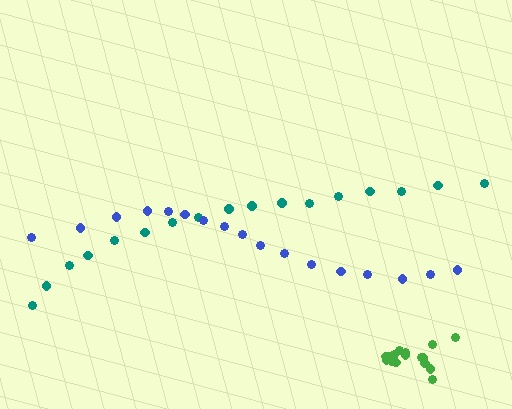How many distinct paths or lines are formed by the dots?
There are 3 distinct paths.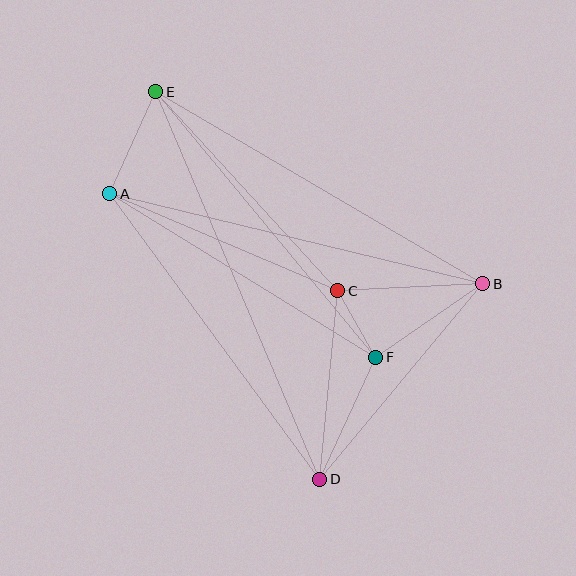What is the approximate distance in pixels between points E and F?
The distance between E and F is approximately 345 pixels.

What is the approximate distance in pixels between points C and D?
The distance between C and D is approximately 189 pixels.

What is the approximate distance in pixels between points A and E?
The distance between A and E is approximately 112 pixels.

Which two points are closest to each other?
Points C and F are closest to each other.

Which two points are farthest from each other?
Points D and E are farthest from each other.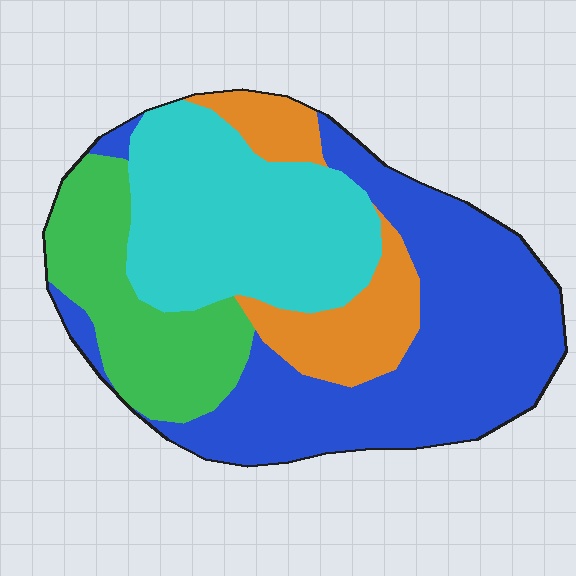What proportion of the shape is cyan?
Cyan takes up between a quarter and a half of the shape.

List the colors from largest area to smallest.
From largest to smallest: blue, cyan, green, orange.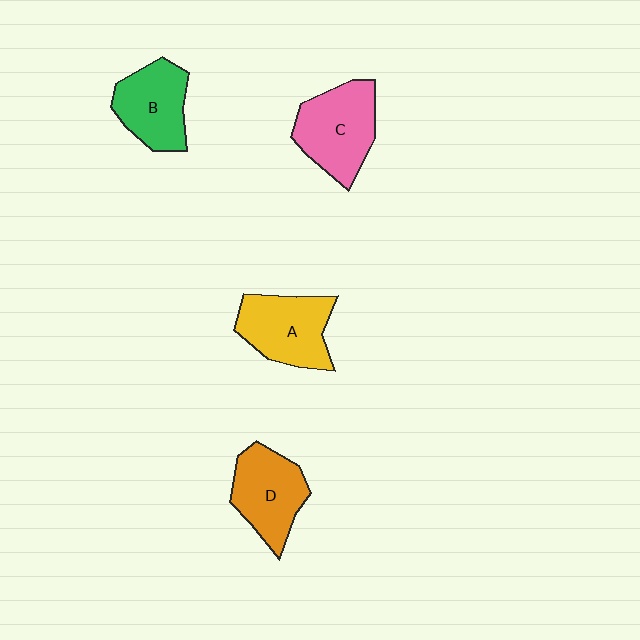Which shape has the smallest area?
Shape B (green).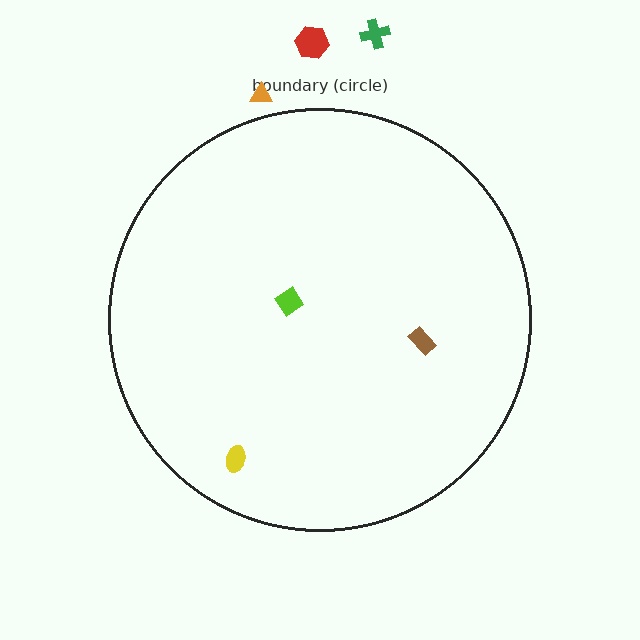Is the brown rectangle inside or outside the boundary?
Inside.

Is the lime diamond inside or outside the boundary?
Inside.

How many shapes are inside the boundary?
3 inside, 3 outside.